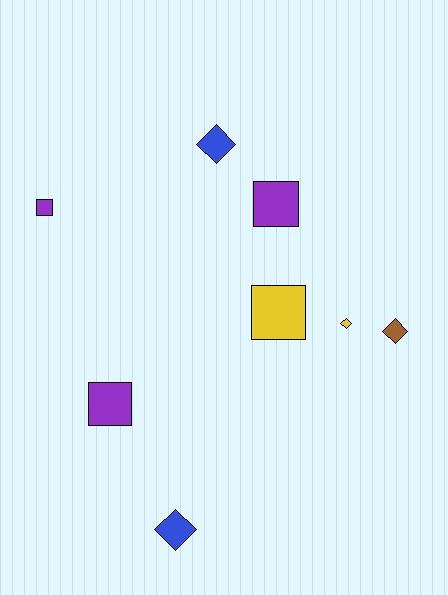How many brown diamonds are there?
There is 1 brown diamond.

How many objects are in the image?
There are 8 objects.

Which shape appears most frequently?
Square, with 4 objects.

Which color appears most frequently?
Purple, with 3 objects.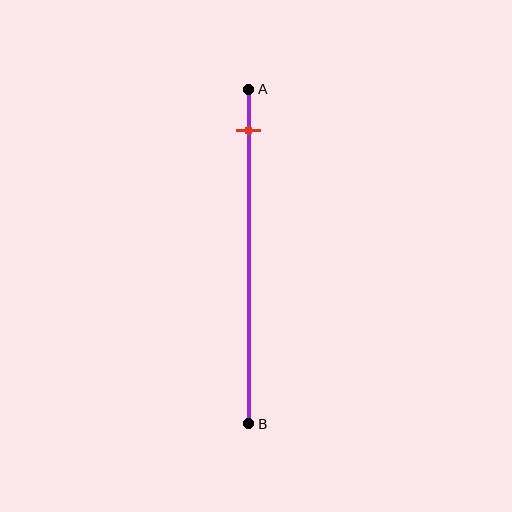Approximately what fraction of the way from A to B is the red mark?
The red mark is approximately 10% of the way from A to B.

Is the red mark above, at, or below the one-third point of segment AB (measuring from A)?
The red mark is above the one-third point of segment AB.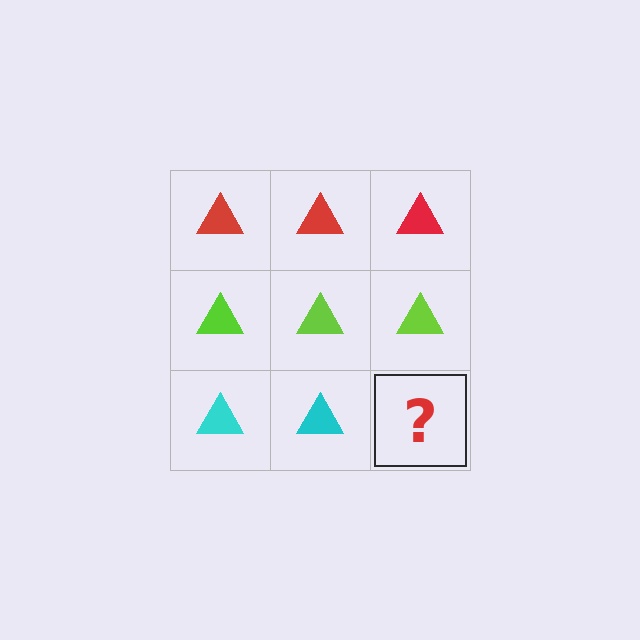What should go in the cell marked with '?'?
The missing cell should contain a cyan triangle.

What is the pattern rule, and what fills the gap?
The rule is that each row has a consistent color. The gap should be filled with a cyan triangle.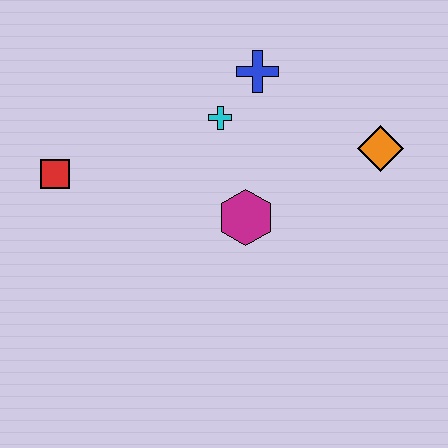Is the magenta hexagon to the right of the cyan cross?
Yes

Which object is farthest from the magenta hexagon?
The red square is farthest from the magenta hexagon.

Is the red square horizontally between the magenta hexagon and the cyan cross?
No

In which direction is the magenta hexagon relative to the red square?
The magenta hexagon is to the right of the red square.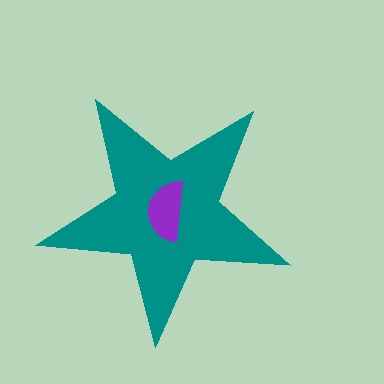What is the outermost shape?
The teal star.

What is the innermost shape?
The purple semicircle.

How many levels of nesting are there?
2.